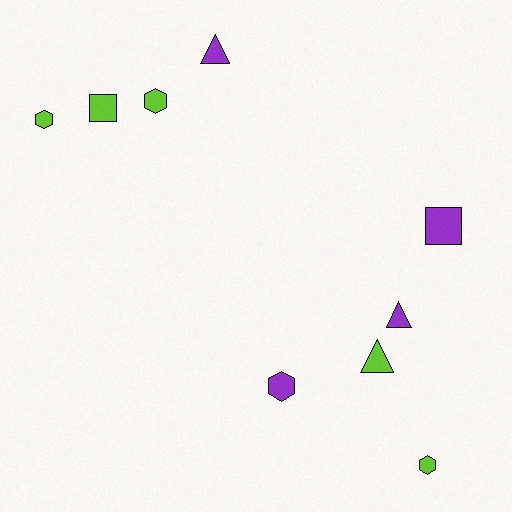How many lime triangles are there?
There is 1 lime triangle.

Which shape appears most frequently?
Hexagon, with 4 objects.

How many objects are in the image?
There are 9 objects.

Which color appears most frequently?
Lime, with 5 objects.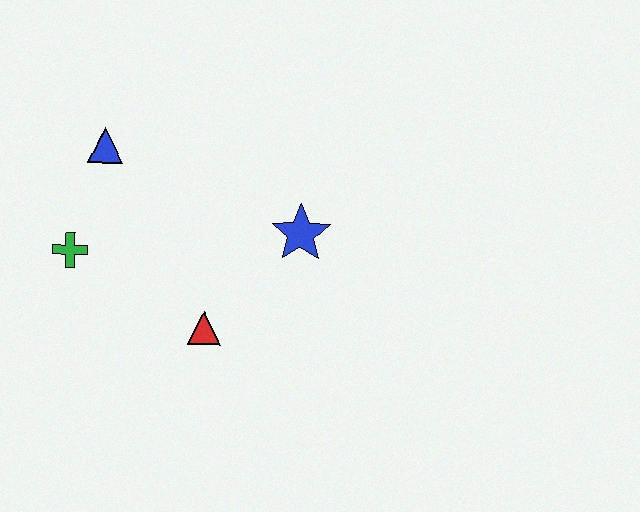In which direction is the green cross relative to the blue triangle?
The green cross is below the blue triangle.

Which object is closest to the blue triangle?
The green cross is closest to the blue triangle.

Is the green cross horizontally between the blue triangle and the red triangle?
No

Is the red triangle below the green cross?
Yes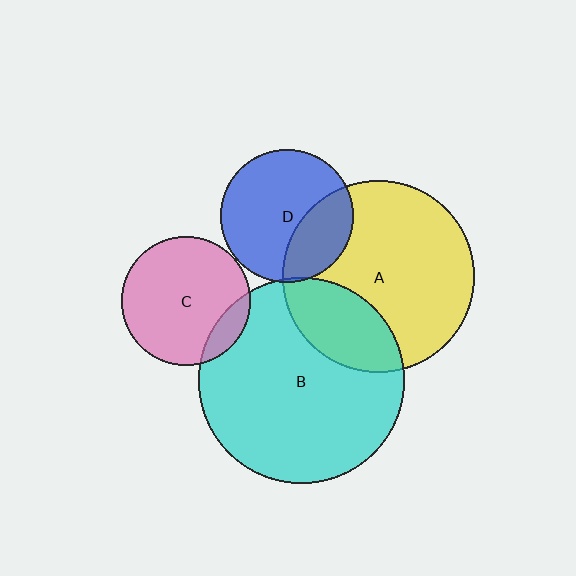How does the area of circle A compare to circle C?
Approximately 2.2 times.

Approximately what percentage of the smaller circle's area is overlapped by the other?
Approximately 30%.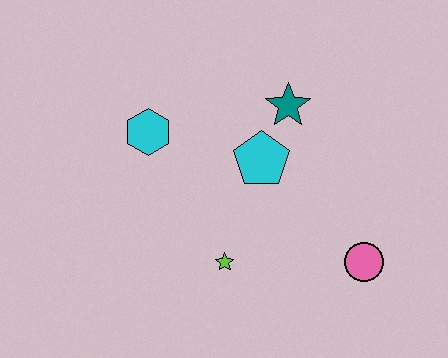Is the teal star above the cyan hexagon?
Yes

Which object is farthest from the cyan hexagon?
The pink circle is farthest from the cyan hexagon.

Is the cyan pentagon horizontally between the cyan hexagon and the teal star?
Yes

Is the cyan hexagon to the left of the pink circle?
Yes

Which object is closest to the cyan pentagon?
The teal star is closest to the cyan pentagon.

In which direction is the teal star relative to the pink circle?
The teal star is above the pink circle.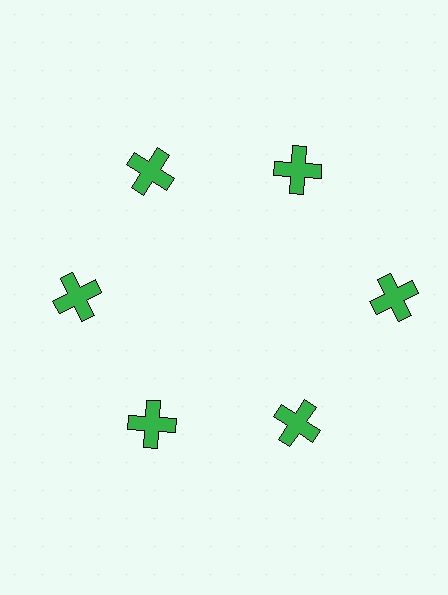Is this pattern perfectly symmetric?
No. The 6 green crosses are arranged in a ring, but one element near the 3 o'clock position is pushed outward from the center, breaking the 6-fold rotational symmetry.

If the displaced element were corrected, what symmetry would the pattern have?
It would have 6-fold rotational symmetry — the pattern would map onto itself every 60 degrees.